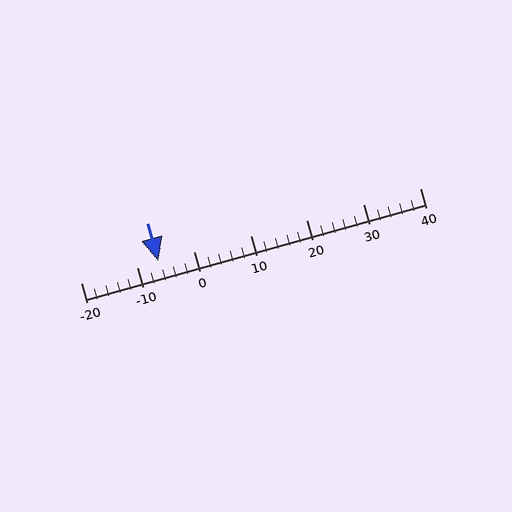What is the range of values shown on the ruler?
The ruler shows values from -20 to 40.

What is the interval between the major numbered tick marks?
The major tick marks are spaced 10 units apart.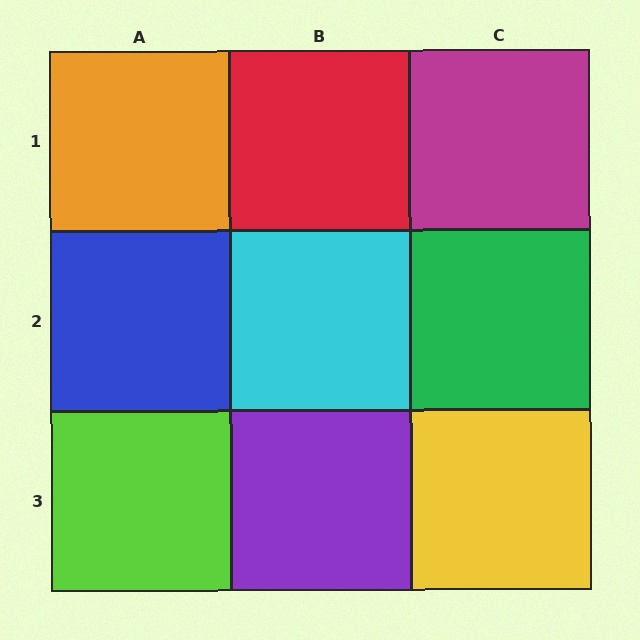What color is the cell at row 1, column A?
Orange.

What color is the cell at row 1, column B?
Red.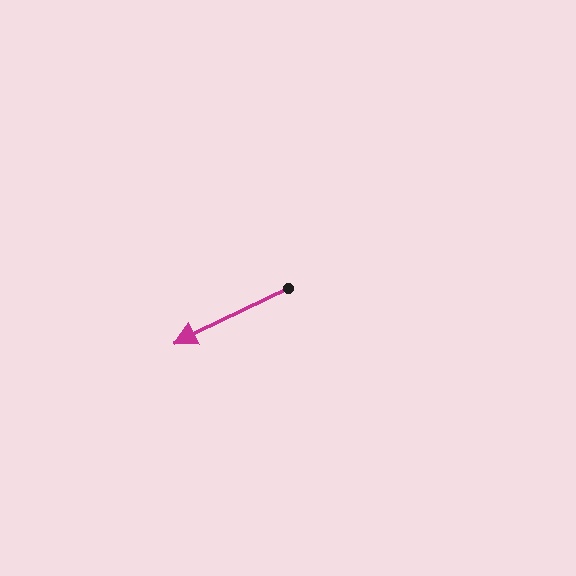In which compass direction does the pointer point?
Southwest.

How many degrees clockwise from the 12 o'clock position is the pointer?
Approximately 244 degrees.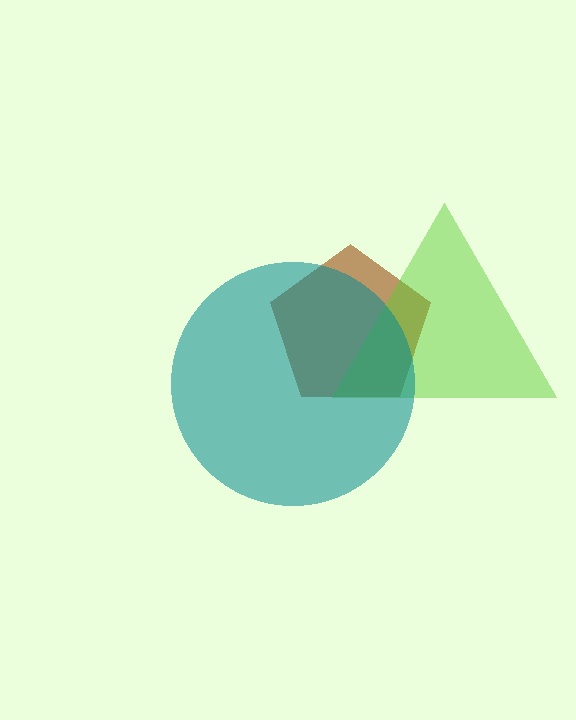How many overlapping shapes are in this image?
There are 3 overlapping shapes in the image.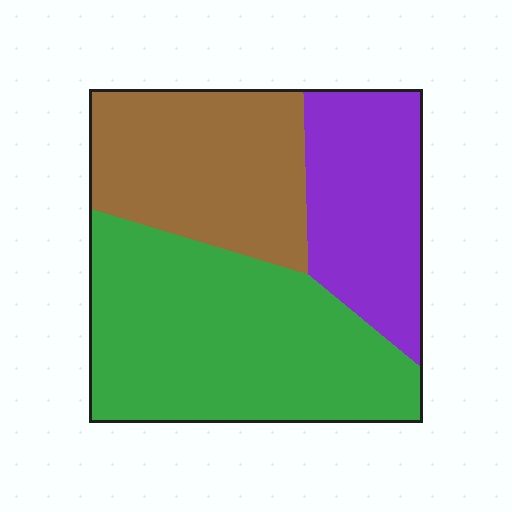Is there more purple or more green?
Green.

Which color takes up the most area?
Green, at roughly 45%.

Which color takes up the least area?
Purple, at roughly 25%.